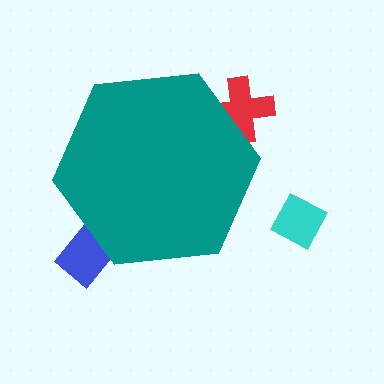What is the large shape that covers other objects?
A teal hexagon.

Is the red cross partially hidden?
Yes, the red cross is partially hidden behind the teal hexagon.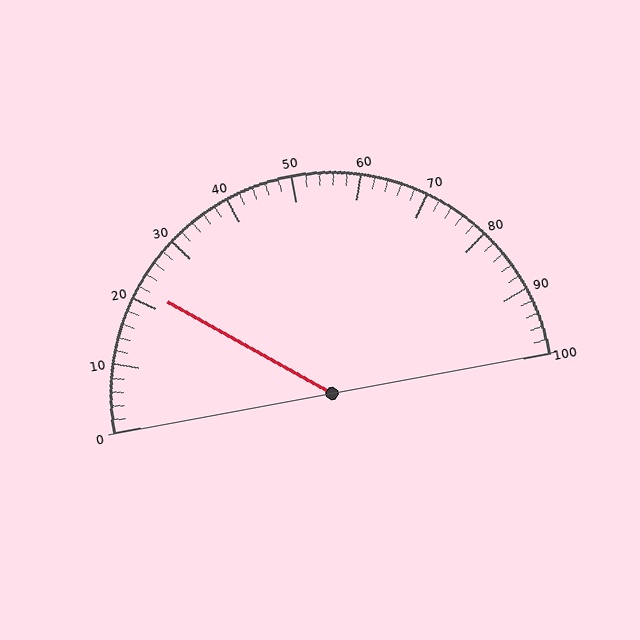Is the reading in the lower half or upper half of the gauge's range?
The reading is in the lower half of the range (0 to 100).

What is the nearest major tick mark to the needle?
The nearest major tick mark is 20.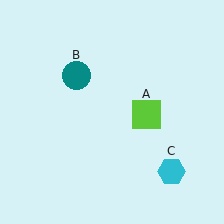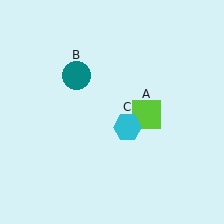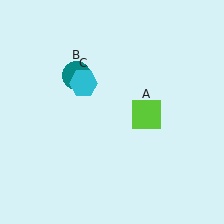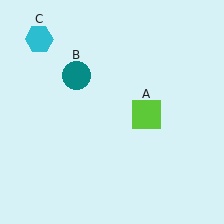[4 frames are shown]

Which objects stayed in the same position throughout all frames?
Lime square (object A) and teal circle (object B) remained stationary.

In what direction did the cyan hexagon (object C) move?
The cyan hexagon (object C) moved up and to the left.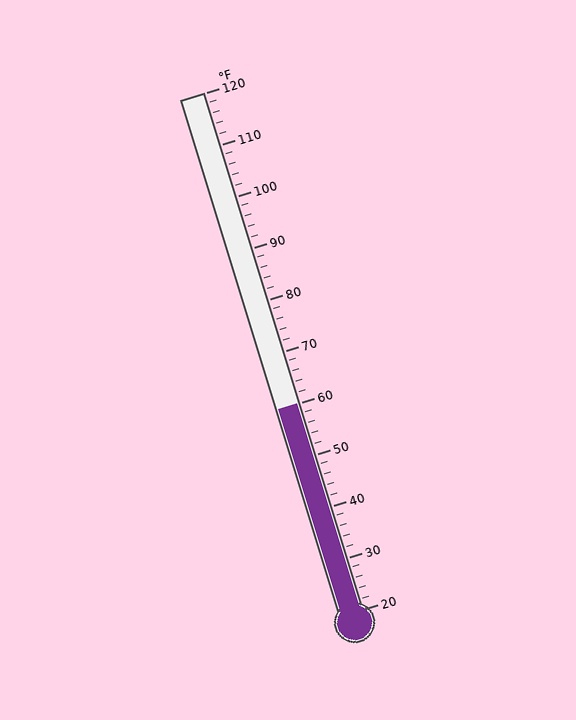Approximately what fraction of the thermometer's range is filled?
The thermometer is filled to approximately 40% of its range.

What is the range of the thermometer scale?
The thermometer scale ranges from 20°F to 120°F.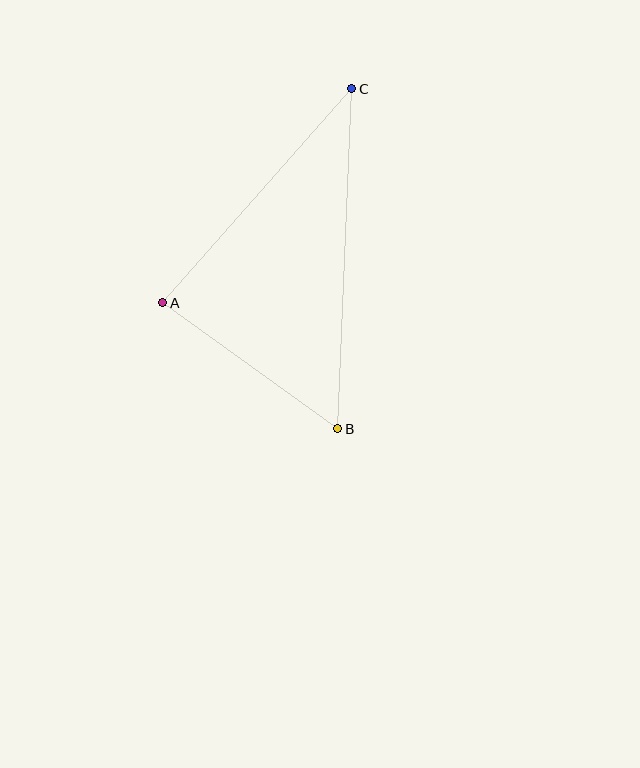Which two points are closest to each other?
Points A and B are closest to each other.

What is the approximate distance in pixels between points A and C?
The distance between A and C is approximately 286 pixels.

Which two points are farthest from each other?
Points B and C are farthest from each other.